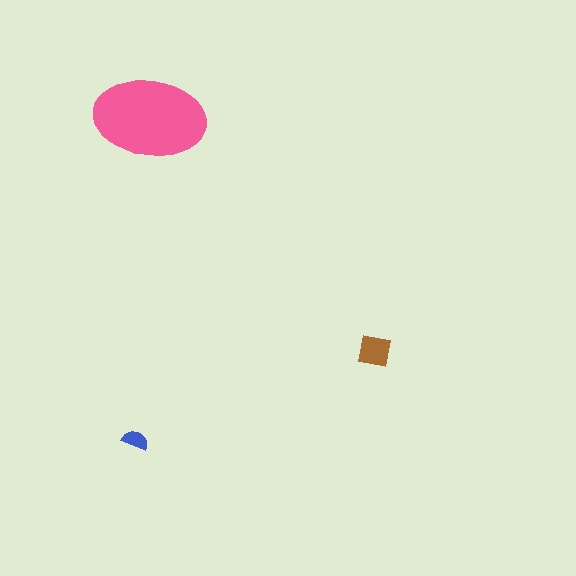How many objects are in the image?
There are 3 objects in the image.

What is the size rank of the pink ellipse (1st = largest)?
1st.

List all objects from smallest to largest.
The blue semicircle, the brown square, the pink ellipse.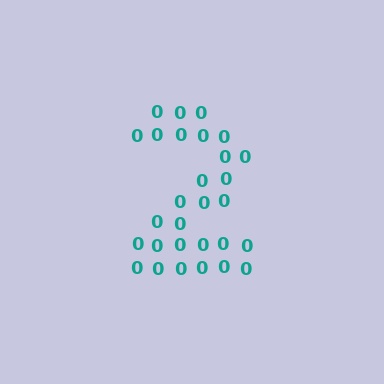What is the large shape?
The large shape is the digit 2.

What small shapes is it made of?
It is made of small digit 0's.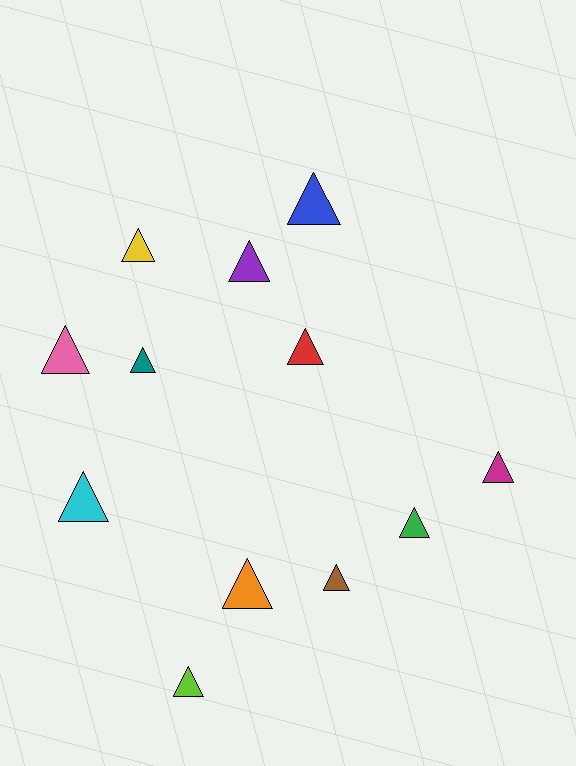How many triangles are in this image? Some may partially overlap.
There are 12 triangles.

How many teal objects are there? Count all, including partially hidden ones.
There is 1 teal object.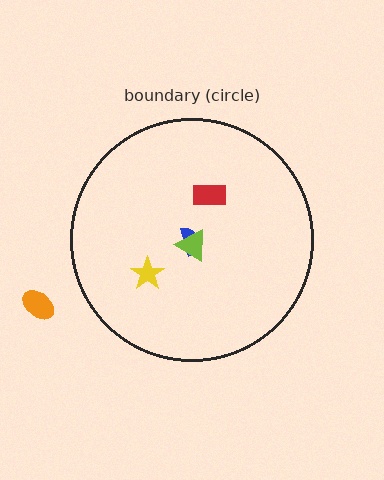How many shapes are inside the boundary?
4 inside, 1 outside.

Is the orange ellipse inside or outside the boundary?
Outside.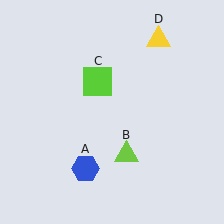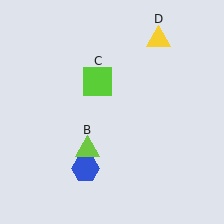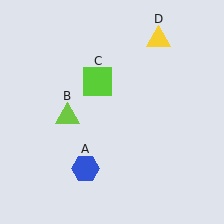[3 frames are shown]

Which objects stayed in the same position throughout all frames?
Blue hexagon (object A) and lime square (object C) and yellow triangle (object D) remained stationary.